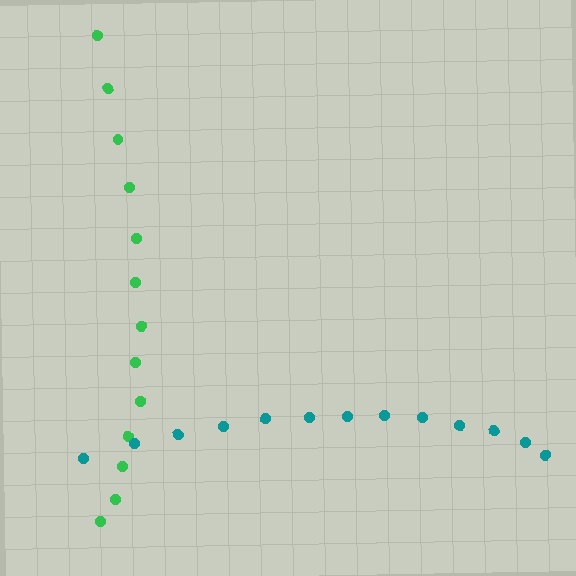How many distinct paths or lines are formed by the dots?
There are 2 distinct paths.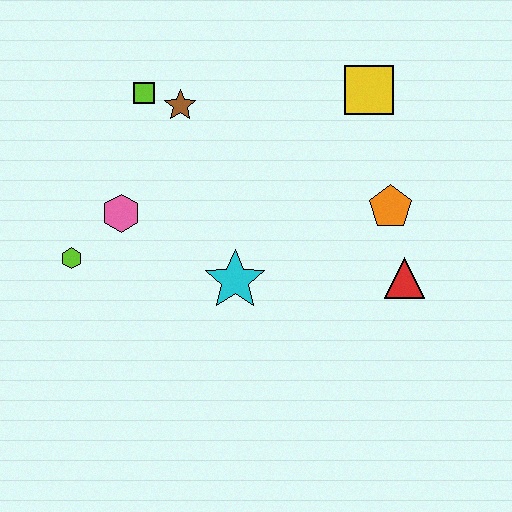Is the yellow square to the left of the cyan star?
No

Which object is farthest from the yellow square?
The lime hexagon is farthest from the yellow square.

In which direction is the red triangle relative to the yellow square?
The red triangle is below the yellow square.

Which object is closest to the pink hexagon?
The lime hexagon is closest to the pink hexagon.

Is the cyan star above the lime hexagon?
No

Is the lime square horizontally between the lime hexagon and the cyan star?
Yes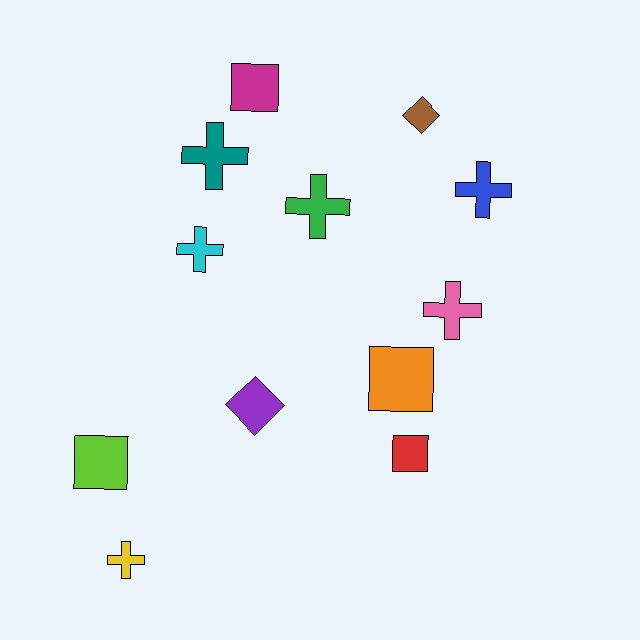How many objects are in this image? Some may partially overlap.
There are 12 objects.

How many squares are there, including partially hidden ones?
There are 4 squares.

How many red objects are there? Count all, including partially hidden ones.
There is 1 red object.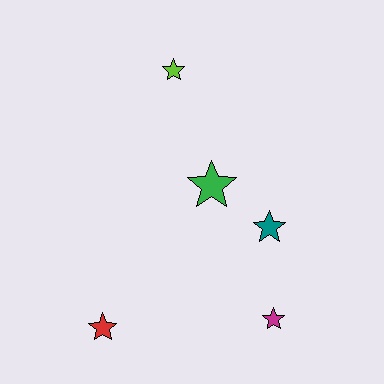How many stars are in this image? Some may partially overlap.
There are 5 stars.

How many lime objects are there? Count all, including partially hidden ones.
There is 1 lime object.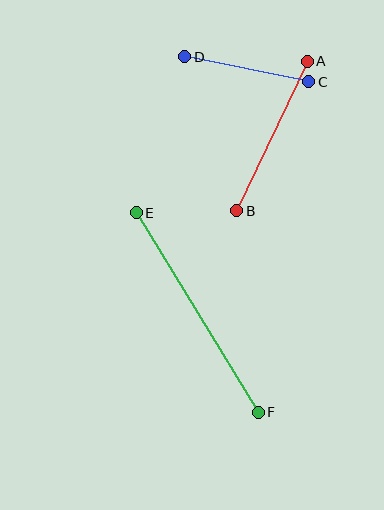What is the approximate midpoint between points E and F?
The midpoint is at approximately (197, 313) pixels.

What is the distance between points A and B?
The distance is approximately 165 pixels.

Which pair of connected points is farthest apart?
Points E and F are farthest apart.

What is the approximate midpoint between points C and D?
The midpoint is at approximately (247, 69) pixels.